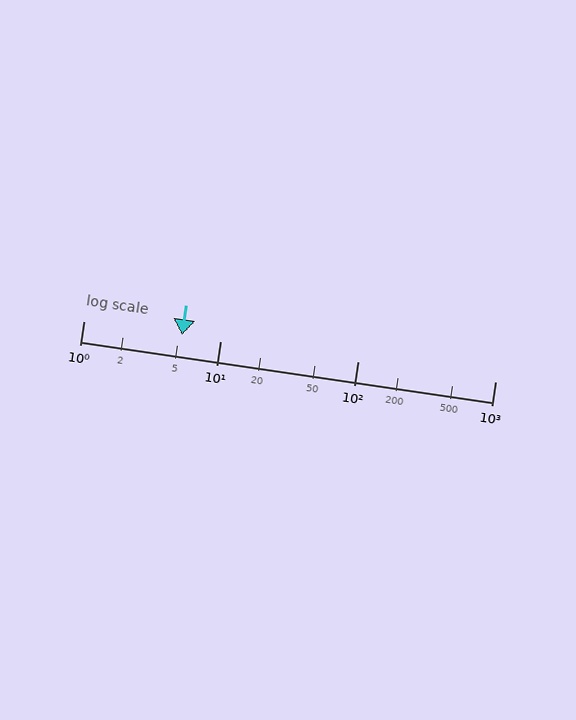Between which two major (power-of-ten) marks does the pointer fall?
The pointer is between 1 and 10.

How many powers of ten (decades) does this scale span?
The scale spans 3 decades, from 1 to 1000.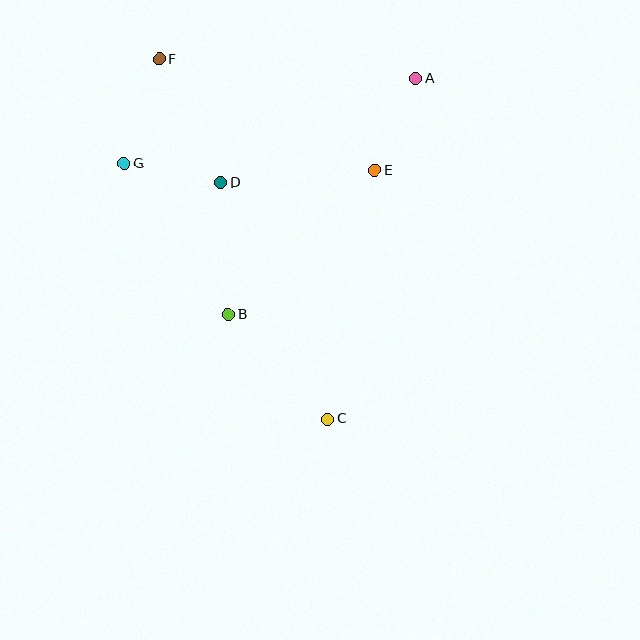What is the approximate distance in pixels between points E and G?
The distance between E and G is approximately 250 pixels.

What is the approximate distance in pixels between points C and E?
The distance between C and E is approximately 253 pixels.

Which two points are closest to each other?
Points D and G are closest to each other.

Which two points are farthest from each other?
Points C and F are farthest from each other.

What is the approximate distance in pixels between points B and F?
The distance between B and F is approximately 265 pixels.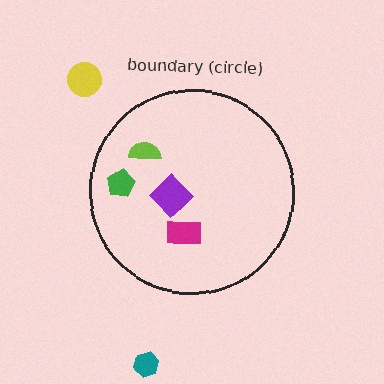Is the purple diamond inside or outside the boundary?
Inside.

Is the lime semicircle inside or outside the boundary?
Inside.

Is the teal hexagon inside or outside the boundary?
Outside.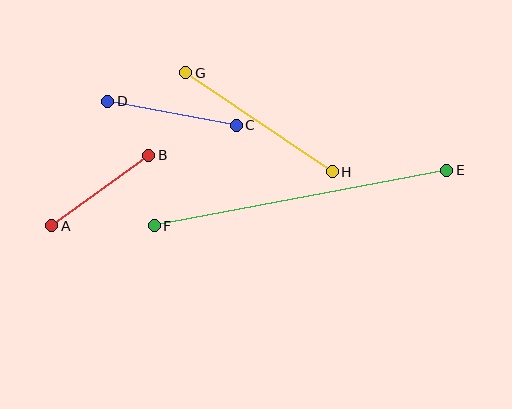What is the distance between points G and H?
The distance is approximately 177 pixels.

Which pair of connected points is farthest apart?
Points E and F are farthest apart.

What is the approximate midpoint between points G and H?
The midpoint is at approximately (259, 122) pixels.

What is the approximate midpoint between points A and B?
The midpoint is at approximately (100, 191) pixels.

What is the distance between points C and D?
The distance is approximately 131 pixels.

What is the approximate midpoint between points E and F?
The midpoint is at approximately (300, 198) pixels.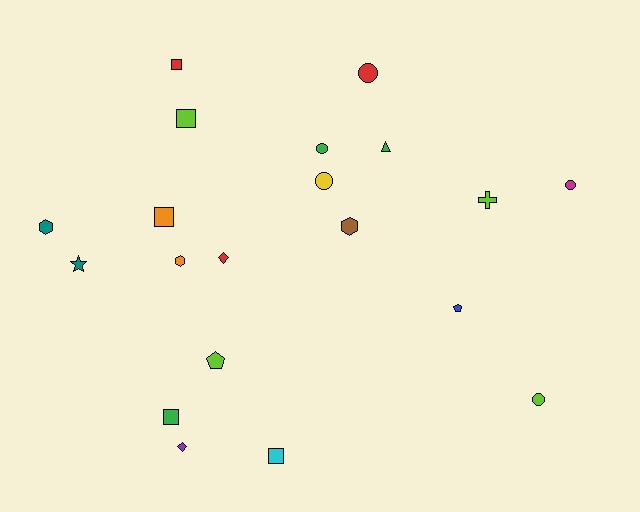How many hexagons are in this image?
There are 3 hexagons.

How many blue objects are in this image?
There is 1 blue object.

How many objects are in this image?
There are 20 objects.